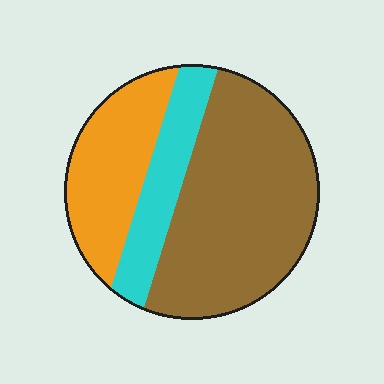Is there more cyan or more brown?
Brown.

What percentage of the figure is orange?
Orange takes up between a sixth and a third of the figure.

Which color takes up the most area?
Brown, at roughly 55%.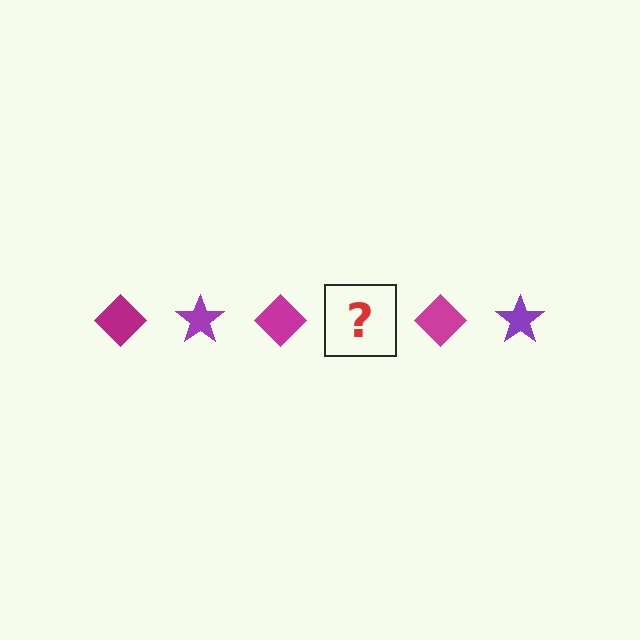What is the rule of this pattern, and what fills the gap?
The rule is that the pattern alternates between magenta diamond and purple star. The gap should be filled with a purple star.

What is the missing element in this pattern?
The missing element is a purple star.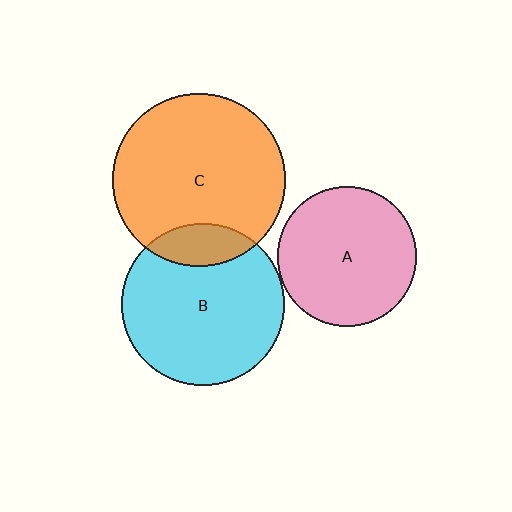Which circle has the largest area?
Circle C (orange).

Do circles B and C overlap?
Yes.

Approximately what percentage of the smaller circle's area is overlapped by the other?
Approximately 15%.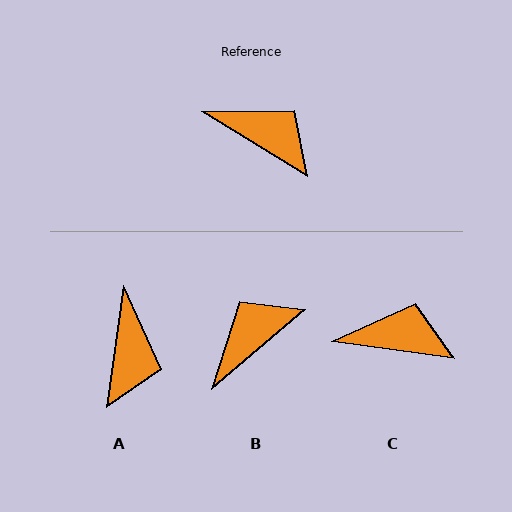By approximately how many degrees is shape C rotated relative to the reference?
Approximately 24 degrees counter-clockwise.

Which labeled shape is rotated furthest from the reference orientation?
B, about 72 degrees away.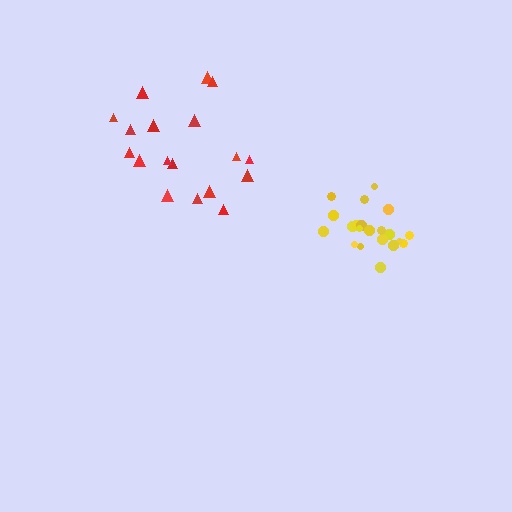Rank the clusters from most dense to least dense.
yellow, red.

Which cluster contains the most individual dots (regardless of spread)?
Yellow (21).